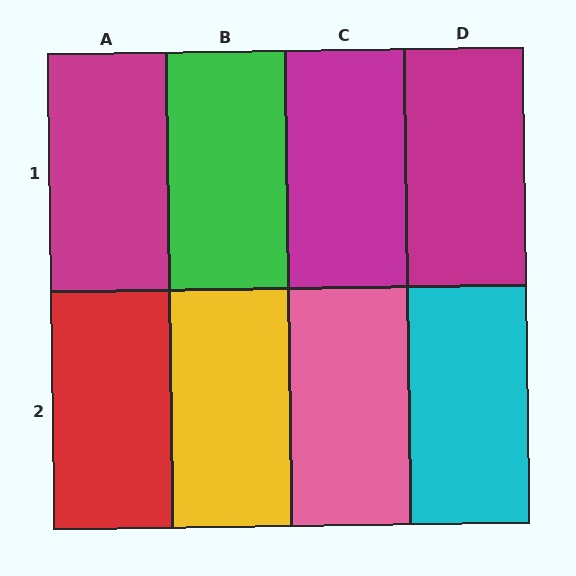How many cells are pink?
1 cell is pink.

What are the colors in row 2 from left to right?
Red, yellow, pink, cyan.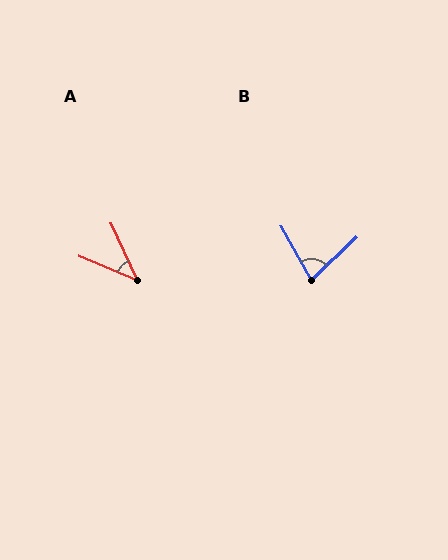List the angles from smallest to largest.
A (43°), B (76°).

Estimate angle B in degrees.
Approximately 76 degrees.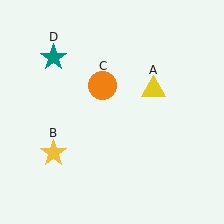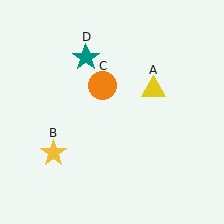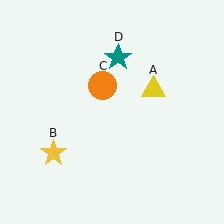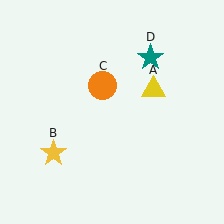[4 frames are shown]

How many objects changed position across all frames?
1 object changed position: teal star (object D).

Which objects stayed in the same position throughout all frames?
Yellow triangle (object A) and yellow star (object B) and orange circle (object C) remained stationary.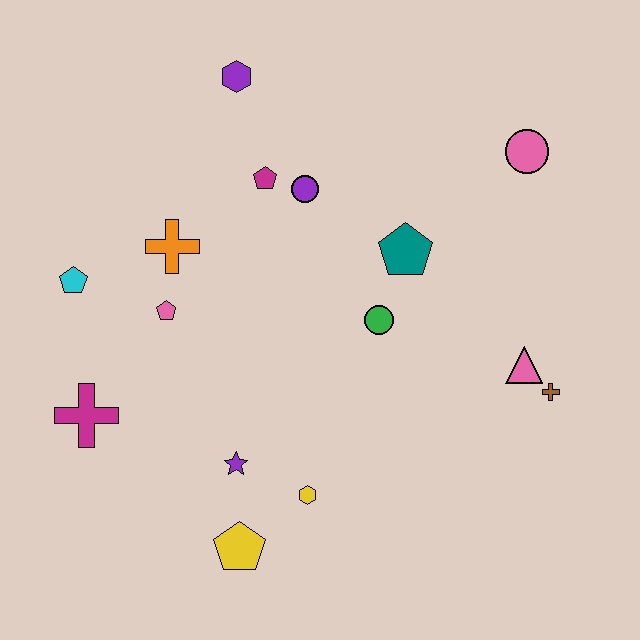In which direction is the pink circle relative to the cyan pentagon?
The pink circle is to the right of the cyan pentagon.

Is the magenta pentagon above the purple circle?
Yes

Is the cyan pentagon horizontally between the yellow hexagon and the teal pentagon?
No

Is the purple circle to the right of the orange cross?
Yes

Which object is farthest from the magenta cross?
The pink circle is farthest from the magenta cross.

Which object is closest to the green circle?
The teal pentagon is closest to the green circle.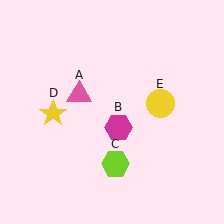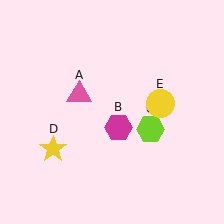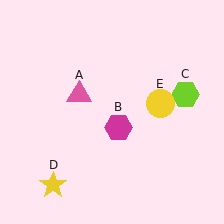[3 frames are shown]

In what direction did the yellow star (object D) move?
The yellow star (object D) moved down.